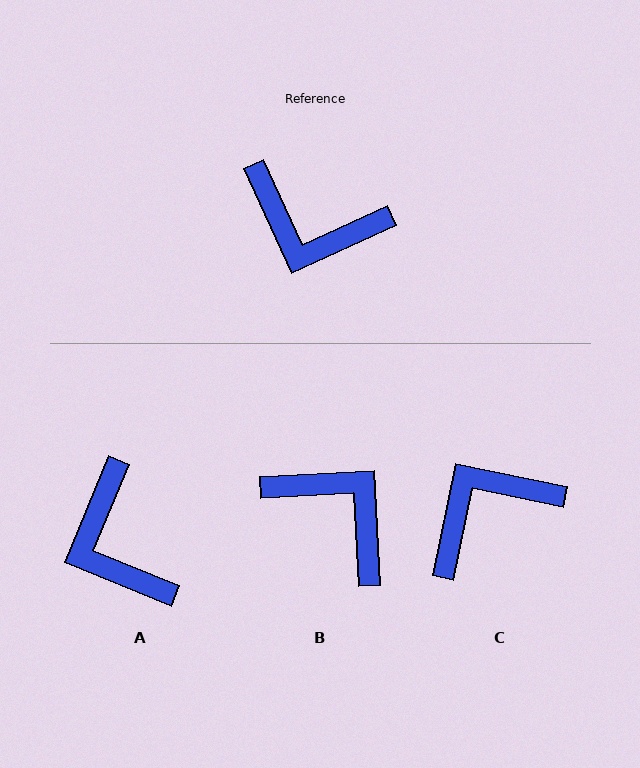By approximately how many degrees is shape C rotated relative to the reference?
Approximately 126 degrees clockwise.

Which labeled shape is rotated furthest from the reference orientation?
B, about 159 degrees away.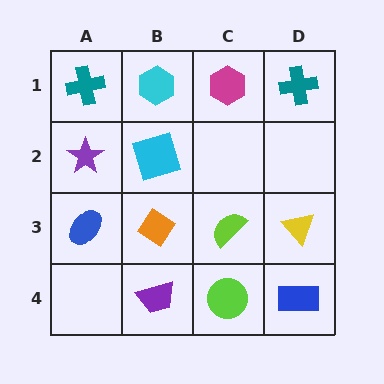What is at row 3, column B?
An orange diamond.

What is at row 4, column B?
A purple trapezoid.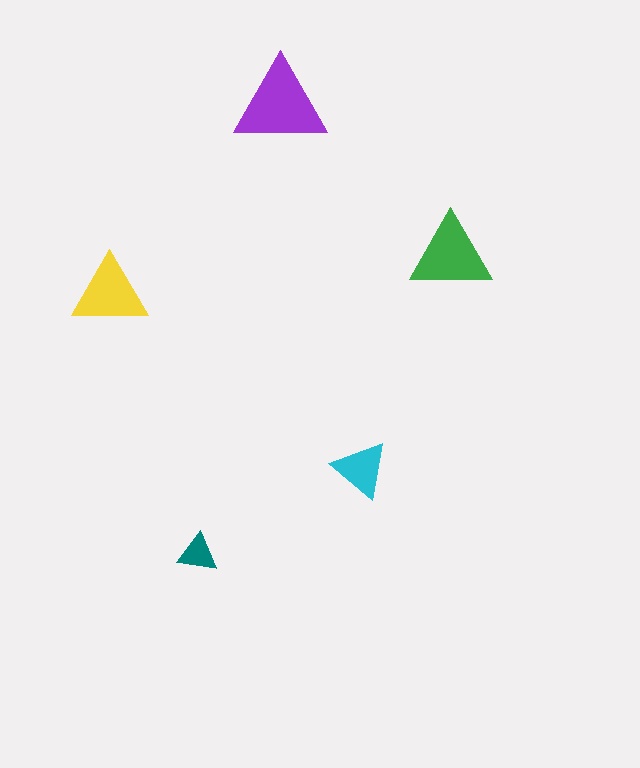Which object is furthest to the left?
The yellow triangle is leftmost.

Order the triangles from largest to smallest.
the purple one, the green one, the yellow one, the cyan one, the teal one.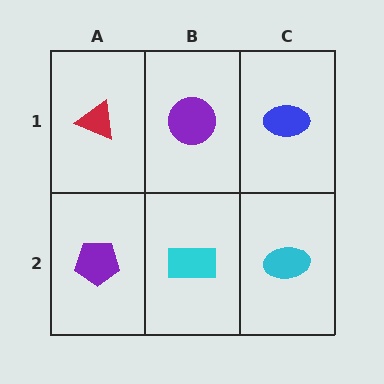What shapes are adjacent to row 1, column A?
A purple pentagon (row 2, column A), a purple circle (row 1, column B).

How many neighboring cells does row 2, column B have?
3.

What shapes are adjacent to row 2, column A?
A red triangle (row 1, column A), a cyan rectangle (row 2, column B).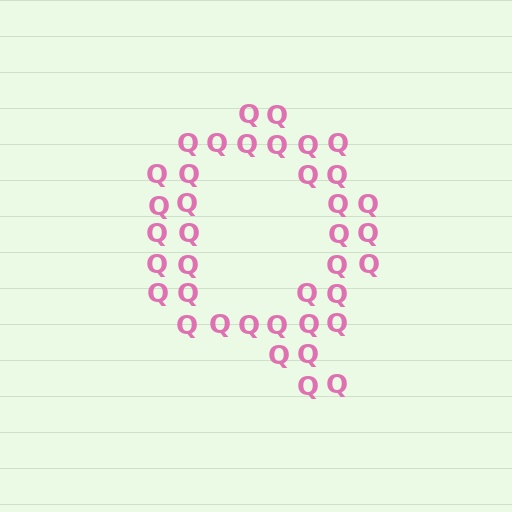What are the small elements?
The small elements are letter Q's.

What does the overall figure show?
The overall figure shows the letter Q.